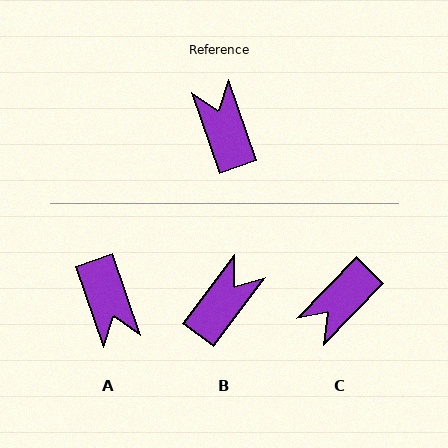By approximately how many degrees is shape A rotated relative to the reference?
Approximately 180 degrees counter-clockwise.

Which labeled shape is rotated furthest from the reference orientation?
A, about 180 degrees away.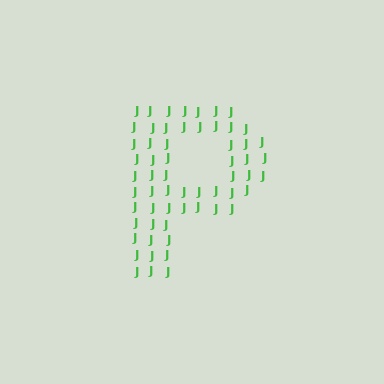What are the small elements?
The small elements are letter J's.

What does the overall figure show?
The overall figure shows the letter P.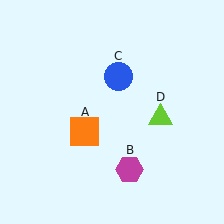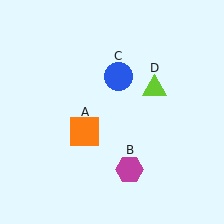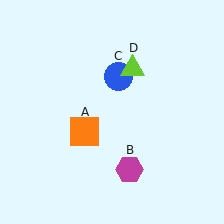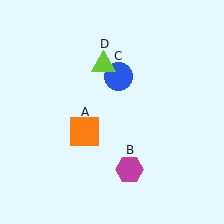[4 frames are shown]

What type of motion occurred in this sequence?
The lime triangle (object D) rotated counterclockwise around the center of the scene.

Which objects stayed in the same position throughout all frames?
Orange square (object A) and magenta hexagon (object B) and blue circle (object C) remained stationary.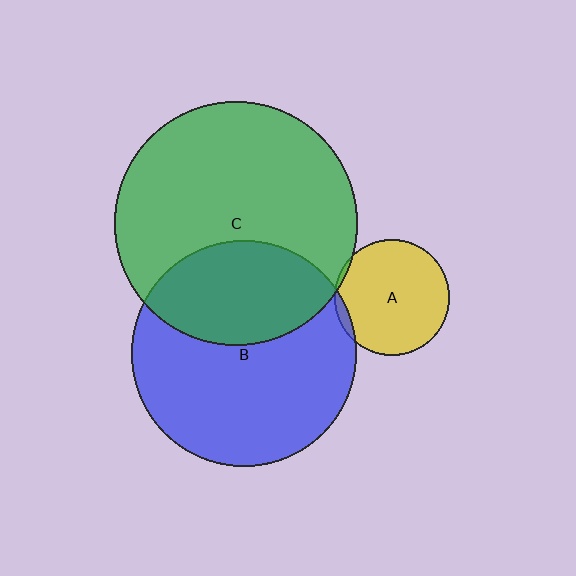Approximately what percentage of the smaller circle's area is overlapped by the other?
Approximately 5%.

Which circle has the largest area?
Circle C (green).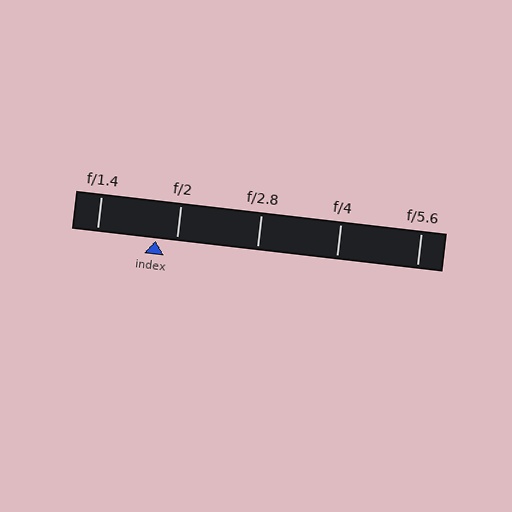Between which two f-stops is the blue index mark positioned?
The index mark is between f/1.4 and f/2.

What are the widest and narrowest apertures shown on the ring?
The widest aperture shown is f/1.4 and the narrowest is f/5.6.